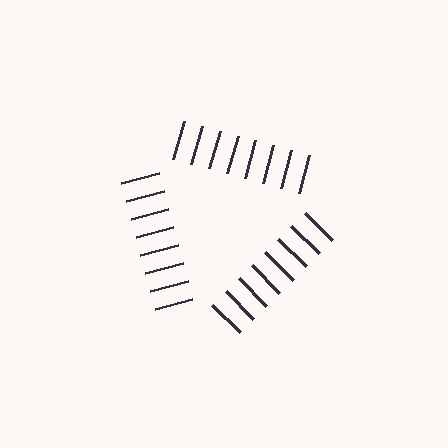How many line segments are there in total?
24 — 8 along each of the 3 edges.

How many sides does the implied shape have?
3 sides — the line-ends trace a triangle.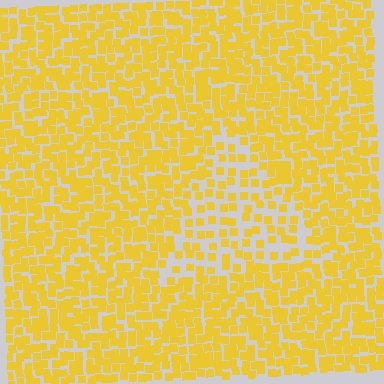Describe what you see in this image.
The image contains small yellow elements arranged at two different densities. A triangle-shaped region is visible where the elements are less densely packed than the surrounding area.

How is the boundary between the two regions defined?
The boundary is defined by a change in element density (approximately 1.9x ratio). All elements are the same color, size, and shape.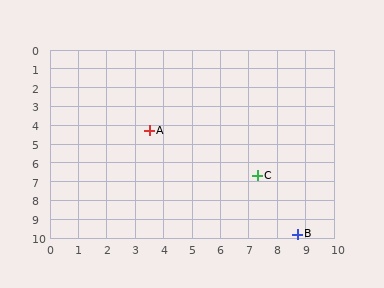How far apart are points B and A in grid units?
Points B and A are about 7.6 grid units apart.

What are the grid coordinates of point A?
Point A is at approximately (3.5, 4.3).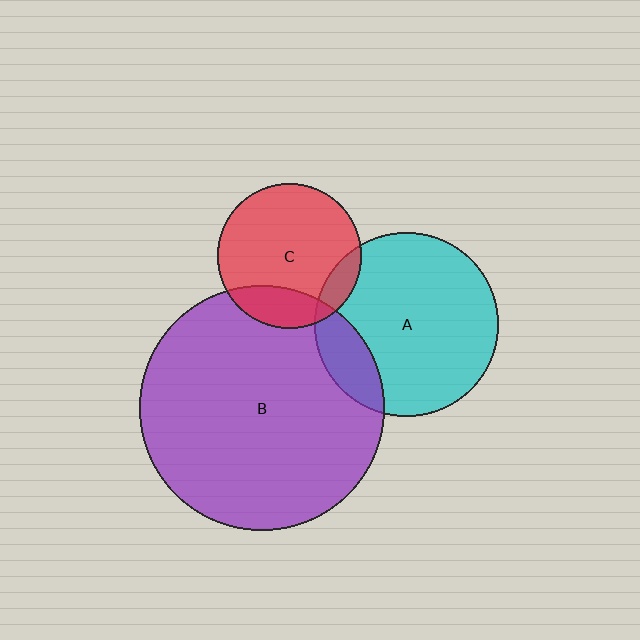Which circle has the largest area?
Circle B (purple).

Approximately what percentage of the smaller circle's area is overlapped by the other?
Approximately 10%.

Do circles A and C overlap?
Yes.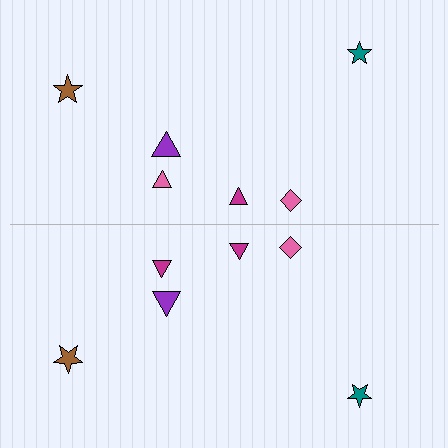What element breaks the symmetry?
The magenta triangle on the bottom side breaks the symmetry — its mirror counterpart is pink.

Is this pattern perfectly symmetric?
No, the pattern is not perfectly symmetric. The magenta triangle on the bottom side breaks the symmetry — its mirror counterpart is pink.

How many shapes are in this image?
There are 12 shapes in this image.